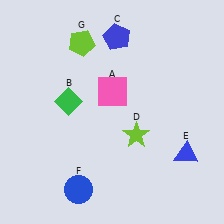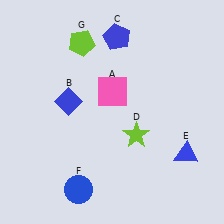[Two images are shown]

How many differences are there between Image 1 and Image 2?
There is 1 difference between the two images.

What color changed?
The diamond (B) changed from green in Image 1 to blue in Image 2.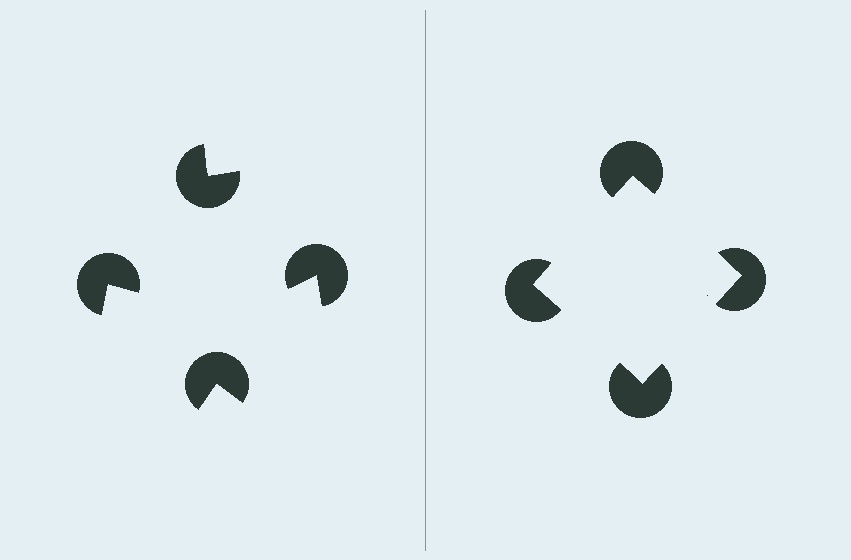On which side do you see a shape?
An illusory square appears on the right side. On the left side the wedge cuts are rotated, so no coherent shape forms.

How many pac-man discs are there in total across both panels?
8 — 4 on each side.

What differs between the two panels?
The pac-man discs are positioned identically on both sides; only the wedge orientations differ. On the right they align to a square; on the left they are misaligned.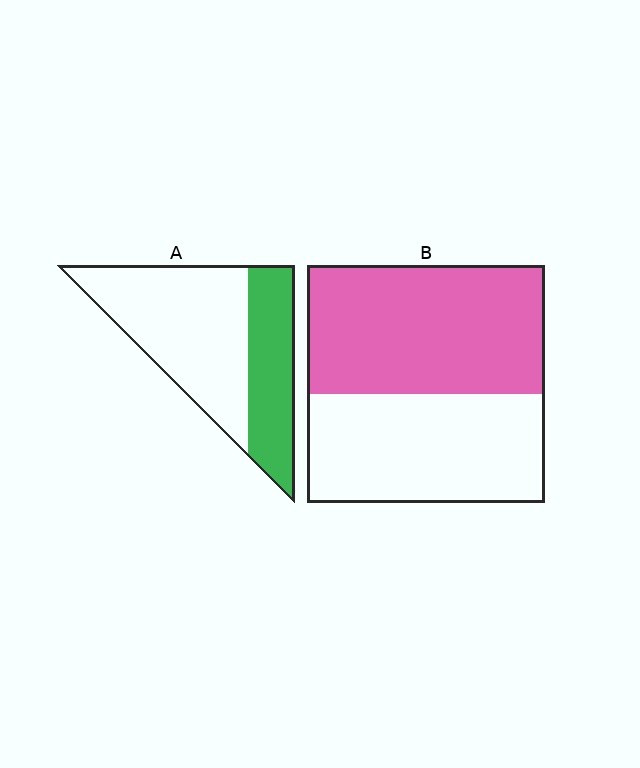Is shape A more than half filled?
No.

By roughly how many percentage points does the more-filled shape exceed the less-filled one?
By roughly 20 percentage points (B over A).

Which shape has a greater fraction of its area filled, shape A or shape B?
Shape B.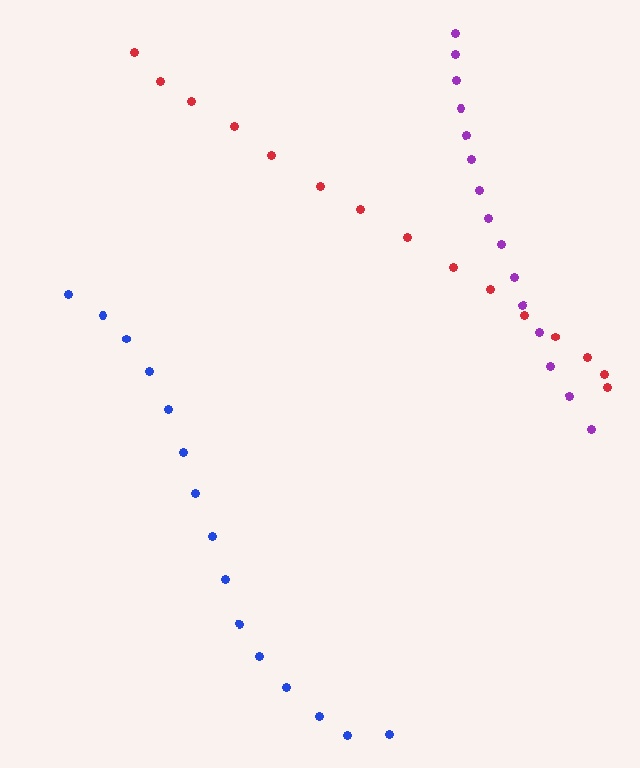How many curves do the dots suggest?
There are 3 distinct paths.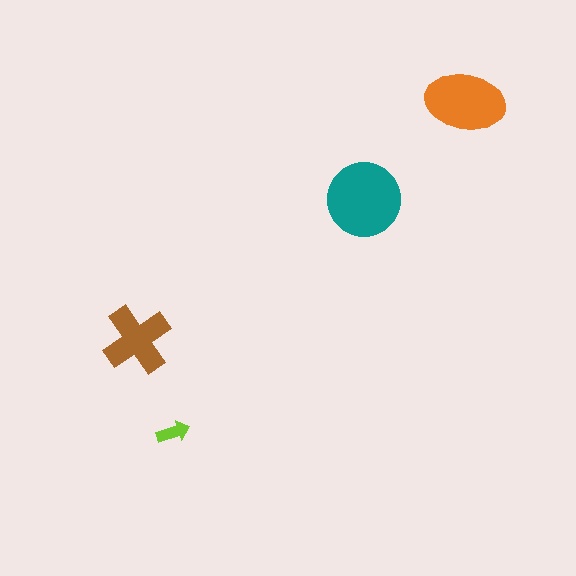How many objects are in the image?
There are 4 objects in the image.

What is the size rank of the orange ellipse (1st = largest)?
2nd.